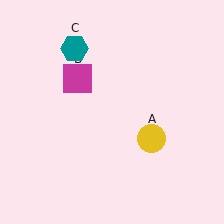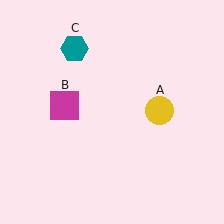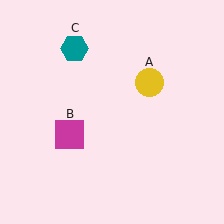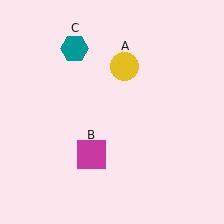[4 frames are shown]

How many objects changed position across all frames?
2 objects changed position: yellow circle (object A), magenta square (object B).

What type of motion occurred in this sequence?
The yellow circle (object A), magenta square (object B) rotated counterclockwise around the center of the scene.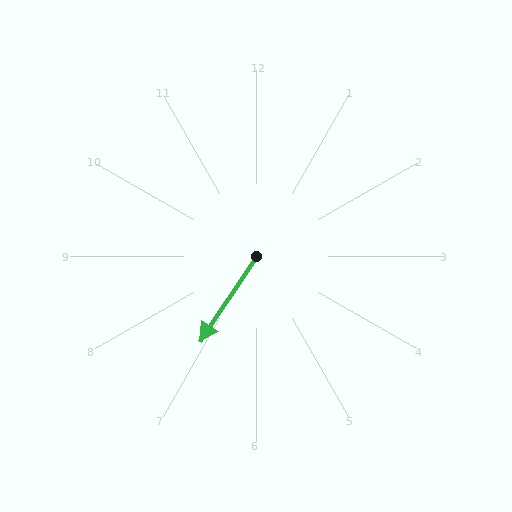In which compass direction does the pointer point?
Southwest.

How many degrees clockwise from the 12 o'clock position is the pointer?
Approximately 214 degrees.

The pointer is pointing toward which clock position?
Roughly 7 o'clock.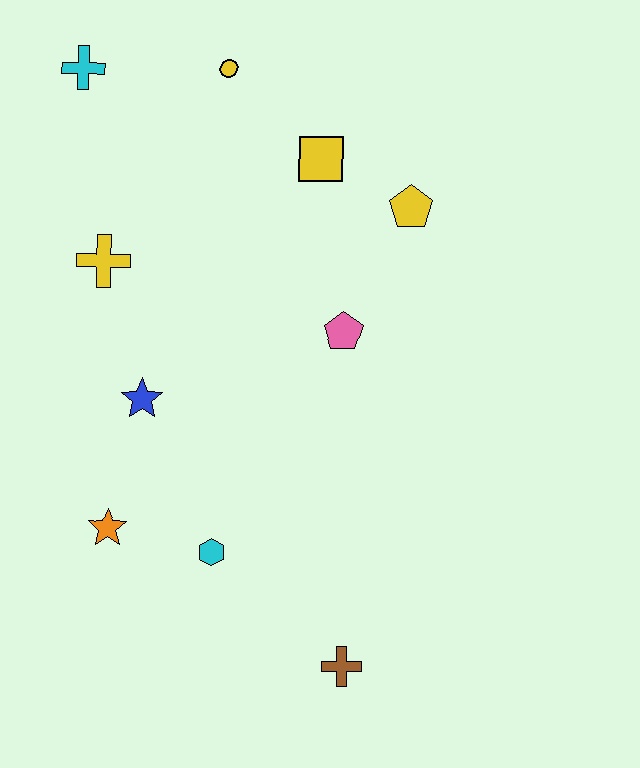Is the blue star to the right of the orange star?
Yes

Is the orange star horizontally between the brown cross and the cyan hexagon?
No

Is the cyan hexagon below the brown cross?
No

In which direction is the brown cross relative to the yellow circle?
The brown cross is below the yellow circle.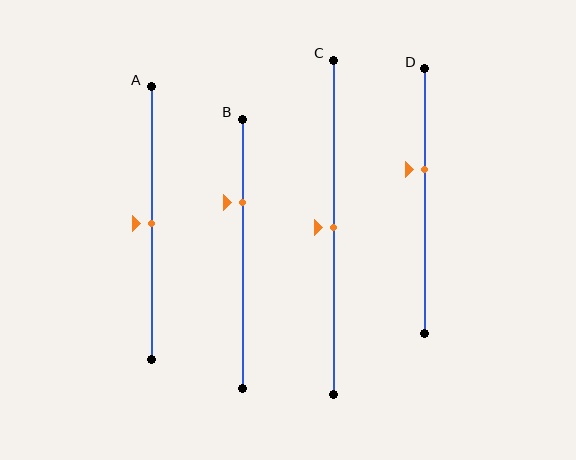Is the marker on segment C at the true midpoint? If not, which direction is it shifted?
Yes, the marker on segment C is at the true midpoint.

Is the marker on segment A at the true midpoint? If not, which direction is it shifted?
Yes, the marker on segment A is at the true midpoint.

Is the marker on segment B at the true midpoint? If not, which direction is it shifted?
No, the marker on segment B is shifted upward by about 19% of the segment length.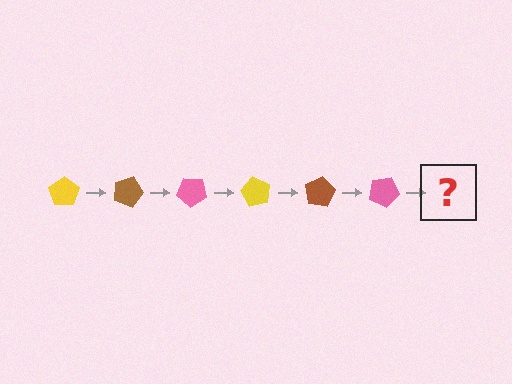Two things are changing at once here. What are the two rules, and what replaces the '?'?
The two rules are that it rotates 20 degrees each step and the color cycles through yellow, brown, and pink. The '?' should be a yellow pentagon, rotated 120 degrees from the start.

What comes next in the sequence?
The next element should be a yellow pentagon, rotated 120 degrees from the start.